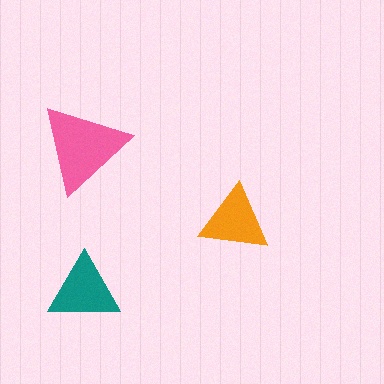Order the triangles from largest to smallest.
the pink one, the teal one, the orange one.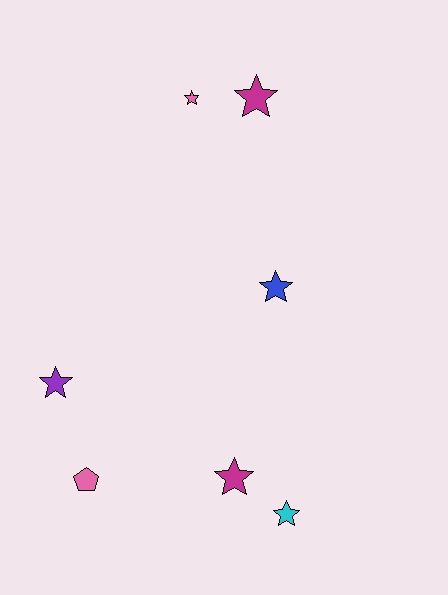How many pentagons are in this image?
There is 1 pentagon.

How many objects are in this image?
There are 7 objects.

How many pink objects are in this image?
There are 2 pink objects.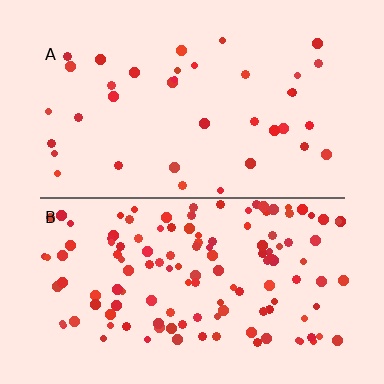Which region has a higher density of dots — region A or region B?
B (the bottom).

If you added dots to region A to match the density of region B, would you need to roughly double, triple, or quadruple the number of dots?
Approximately quadruple.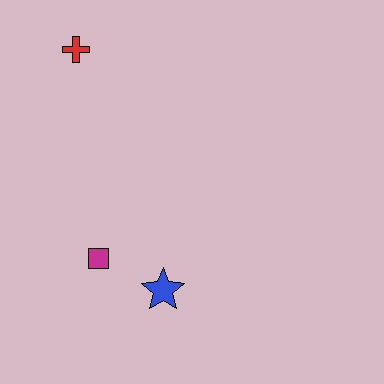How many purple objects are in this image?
There are no purple objects.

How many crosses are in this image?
There is 1 cross.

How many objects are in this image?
There are 3 objects.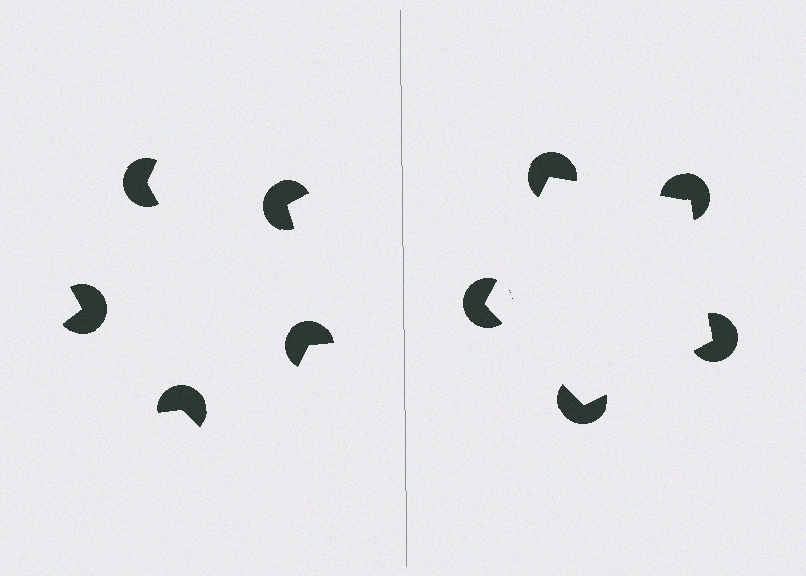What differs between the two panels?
The pac-man discs are positioned identically on both sides; only the wedge orientations differ. On the right they align to a pentagon; on the left they are misaligned.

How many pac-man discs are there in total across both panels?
10 — 5 on each side.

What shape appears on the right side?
An illusory pentagon.